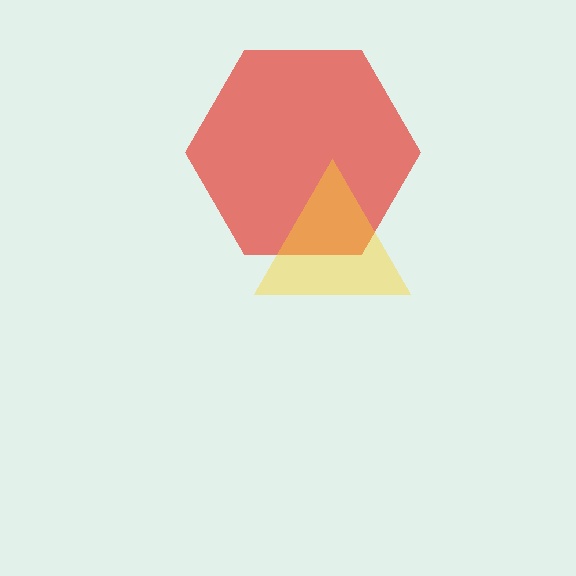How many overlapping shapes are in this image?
There are 2 overlapping shapes in the image.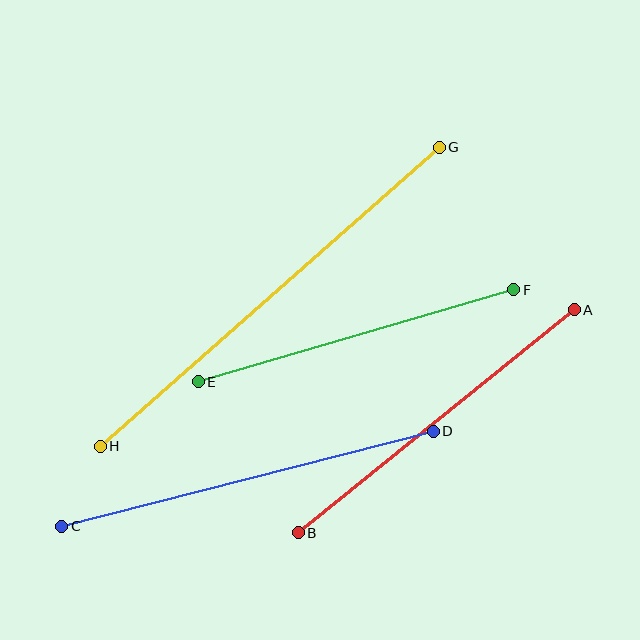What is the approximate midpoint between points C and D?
The midpoint is at approximately (247, 479) pixels.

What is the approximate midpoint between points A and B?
The midpoint is at approximately (436, 421) pixels.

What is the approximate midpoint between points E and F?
The midpoint is at approximately (356, 336) pixels.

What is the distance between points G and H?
The distance is approximately 452 pixels.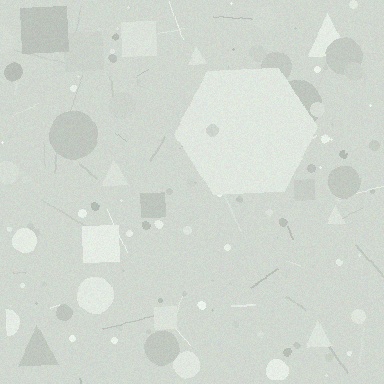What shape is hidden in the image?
A hexagon is hidden in the image.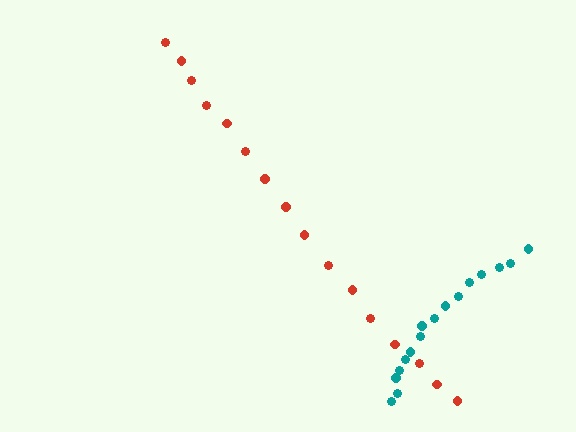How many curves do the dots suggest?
There are 2 distinct paths.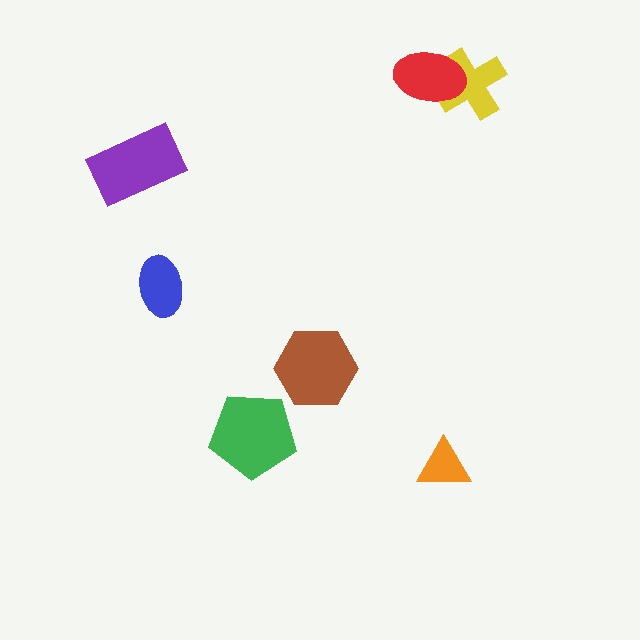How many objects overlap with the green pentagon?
0 objects overlap with the green pentagon.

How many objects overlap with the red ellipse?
1 object overlaps with the red ellipse.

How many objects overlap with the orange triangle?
0 objects overlap with the orange triangle.